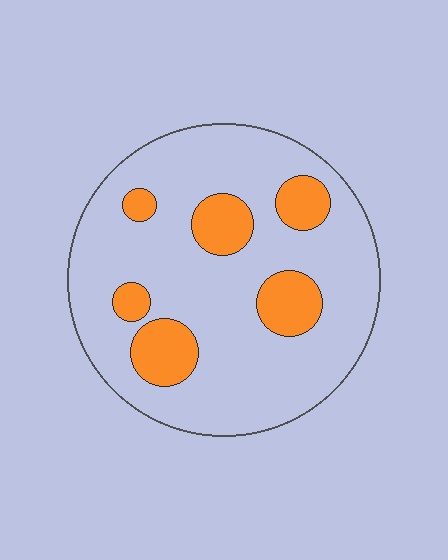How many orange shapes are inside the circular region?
6.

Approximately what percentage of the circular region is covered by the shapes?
Approximately 20%.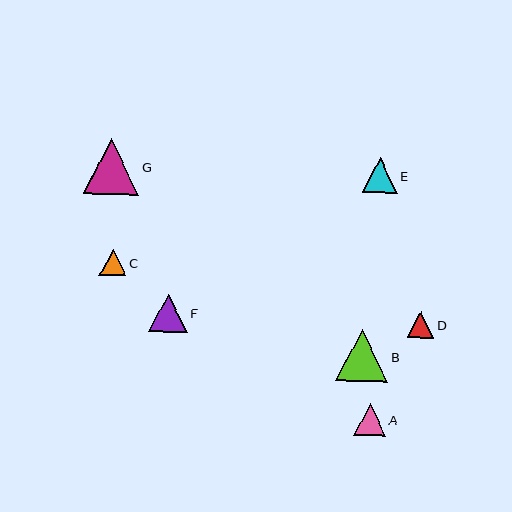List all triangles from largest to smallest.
From largest to smallest: G, B, F, E, A, D, C.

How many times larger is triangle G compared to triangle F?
Triangle G is approximately 1.5 times the size of triangle F.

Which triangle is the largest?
Triangle G is the largest with a size of approximately 56 pixels.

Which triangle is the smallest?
Triangle C is the smallest with a size of approximately 26 pixels.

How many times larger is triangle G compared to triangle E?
Triangle G is approximately 1.6 times the size of triangle E.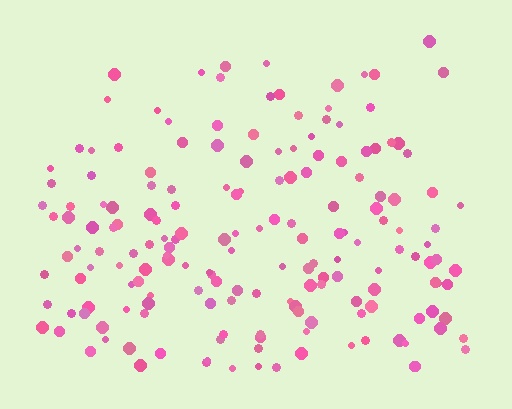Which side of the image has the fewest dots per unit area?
The top.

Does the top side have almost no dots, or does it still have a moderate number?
Still a moderate number, just noticeably fewer than the bottom.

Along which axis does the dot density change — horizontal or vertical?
Vertical.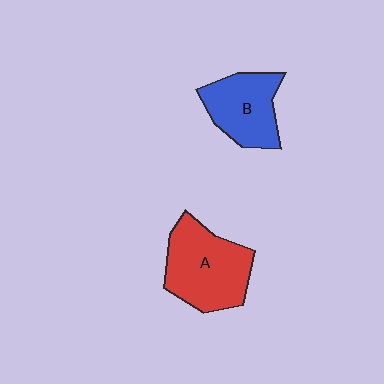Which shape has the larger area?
Shape A (red).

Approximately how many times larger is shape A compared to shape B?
Approximately 1.3 times.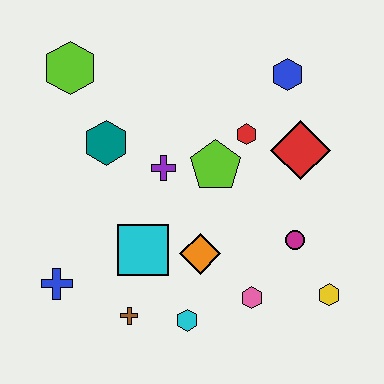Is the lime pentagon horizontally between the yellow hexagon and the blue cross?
Yes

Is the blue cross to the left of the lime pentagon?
Yes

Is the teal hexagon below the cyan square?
No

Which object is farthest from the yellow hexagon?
The lime hexagon is farthest from the yellow hexagon.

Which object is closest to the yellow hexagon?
The magenta circle is closest to the yellow hexagon.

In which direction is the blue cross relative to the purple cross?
The blue cross is below the purple cross.